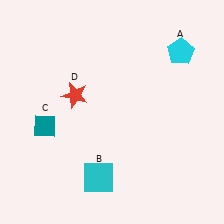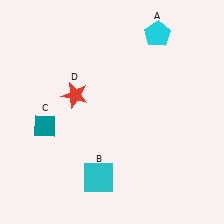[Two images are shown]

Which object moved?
The cyan pentagon (A) moved left.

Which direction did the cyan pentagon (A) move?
The cyan pentagon (A) moved left.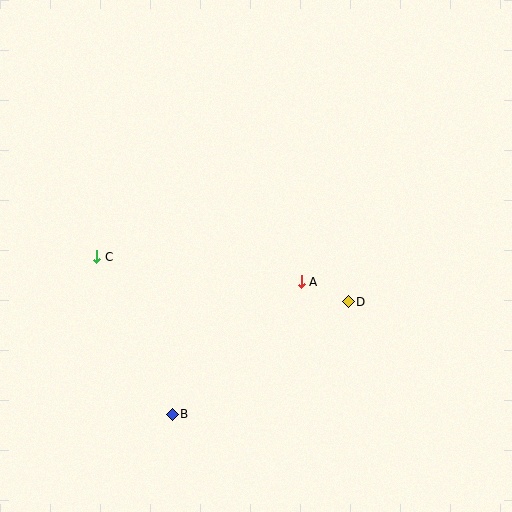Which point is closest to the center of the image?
Point A at (301, 282) is closest to the center.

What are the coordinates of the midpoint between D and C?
The midpoint between D and C is at (223, 279).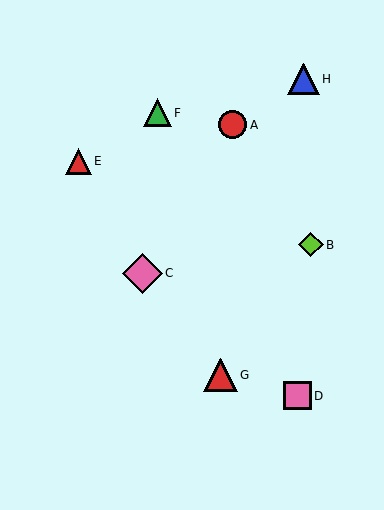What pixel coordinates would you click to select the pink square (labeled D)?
Click at (297, 396) to select the pink square D.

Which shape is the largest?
The pink diamond (labeled C) is the largest.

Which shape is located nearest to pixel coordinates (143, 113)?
The green triangle (labeled F) at (157, 113) is nearest to that location.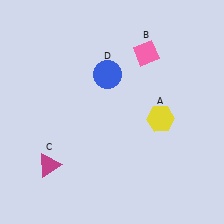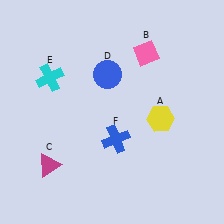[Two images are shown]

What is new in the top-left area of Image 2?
A cyan cross (E) was added in the top-left area of Image 2.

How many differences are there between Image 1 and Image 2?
There are 2 differences between the two images.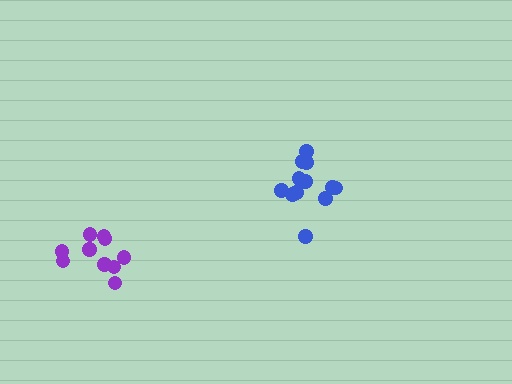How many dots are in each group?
Group 1: 10 dots, Group 2: 12 dots (22 total).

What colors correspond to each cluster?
The clusters are colored: purple, blue.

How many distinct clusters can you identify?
There are 2 distinct clusters.